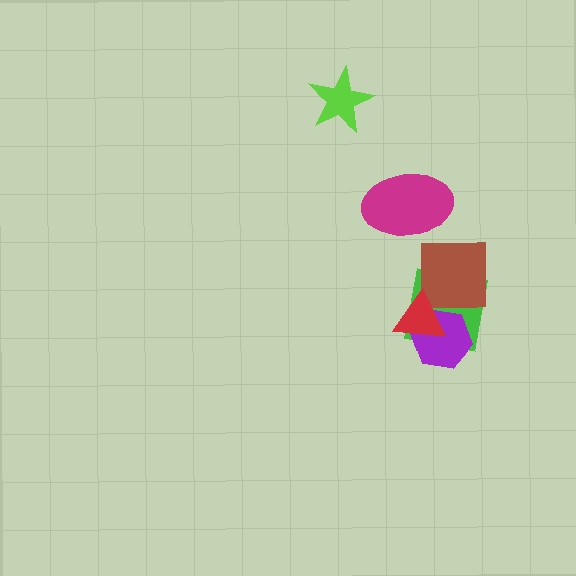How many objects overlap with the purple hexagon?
2 objects overlap with the purple hexagon.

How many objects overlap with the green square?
3 objects overlap with the green square.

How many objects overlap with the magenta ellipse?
0 objects overlap with the magenta ellipse.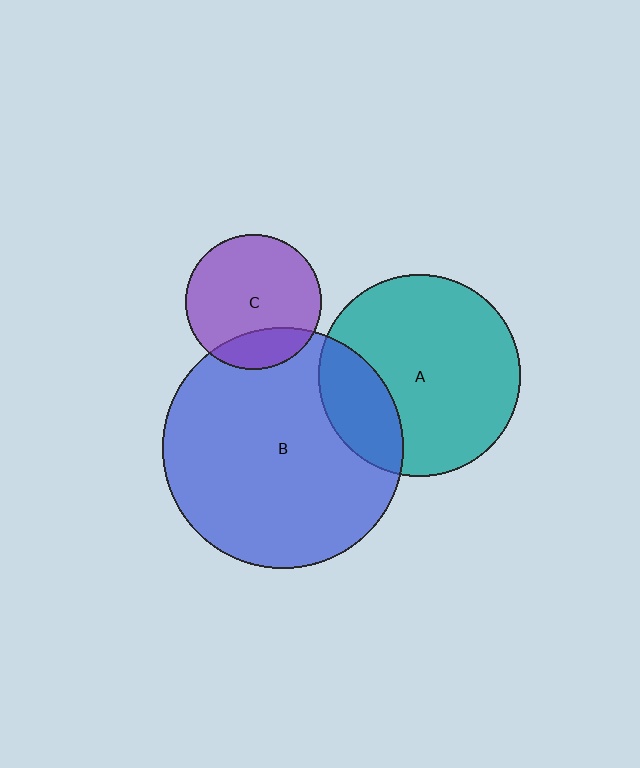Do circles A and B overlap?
Yes.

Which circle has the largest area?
Circle B (blue).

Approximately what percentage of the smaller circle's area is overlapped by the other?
Approximately 25%.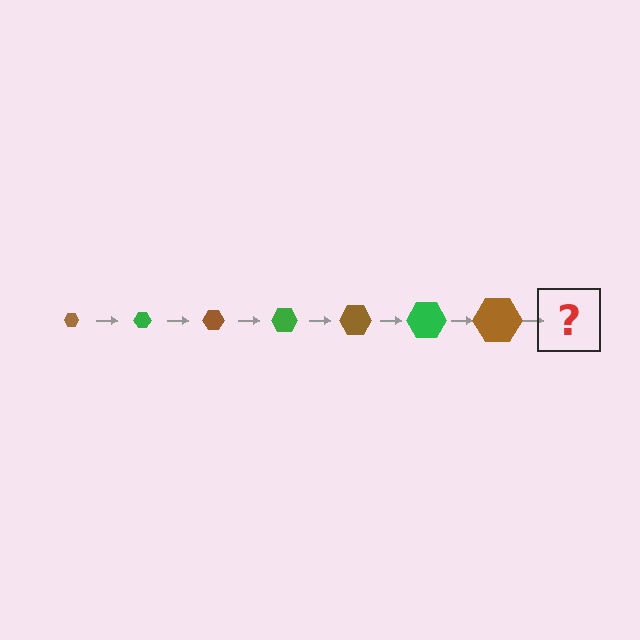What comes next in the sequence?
The next element should be a green hexagon, larger than the previous one.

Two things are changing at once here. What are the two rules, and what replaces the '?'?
The two rules are that the hexagon grows larger each step and the color cycles through brown and green. The '?' should be a green hexagon, larger than the previous one.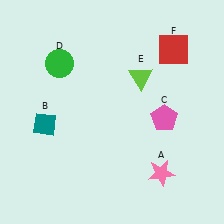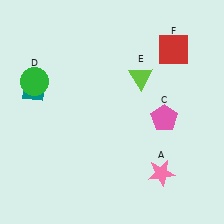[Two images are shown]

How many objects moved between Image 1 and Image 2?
2 objects moved between the two images.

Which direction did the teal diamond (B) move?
The teal diamond (B) moved up.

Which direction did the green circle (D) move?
The green circle (D) moved left.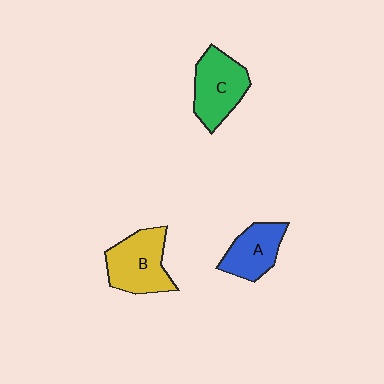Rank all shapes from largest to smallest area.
From largest to smallest: B (yellow), C (green), A (blue).